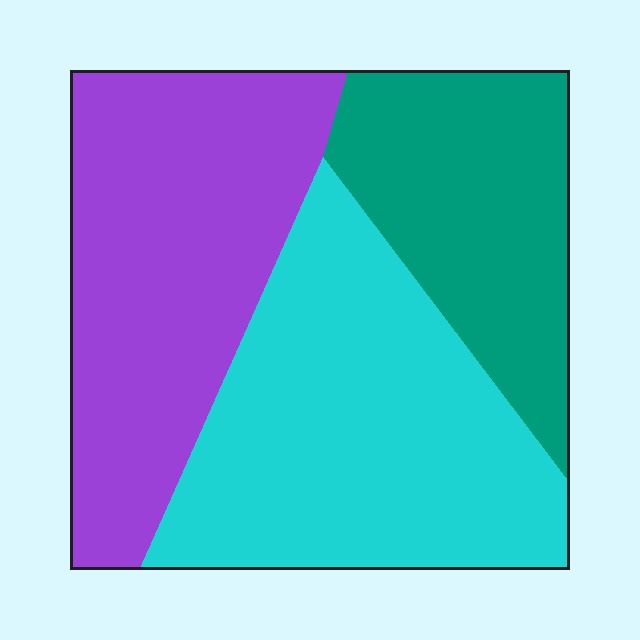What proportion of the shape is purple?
Purple takes up about three eighths (3/8) of the shape.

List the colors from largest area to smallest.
From largest to smallest: cyan, purple, teal.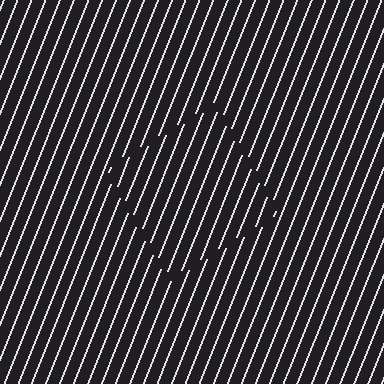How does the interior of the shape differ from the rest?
The interior of the shape contains the same grating, shifted by half a period — the contour is defined by the phase discontinuity where line-ends from the inner and outer gratings abut.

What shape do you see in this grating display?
An illusory square. The interior of the shape contains the same grating, shifted by half a period — the contour is defined by the phase discontinuity where line-ends from the inner and outer gratings abut.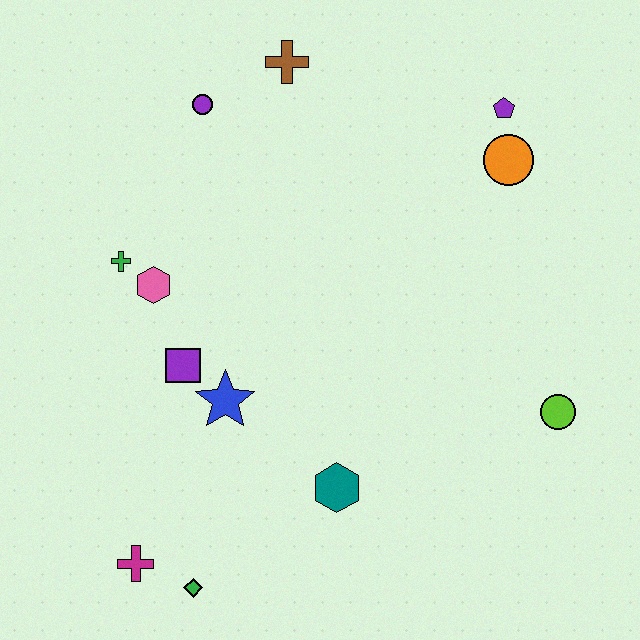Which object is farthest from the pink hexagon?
The lime circle is farthest from the pink hexagon.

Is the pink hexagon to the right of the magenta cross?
Yes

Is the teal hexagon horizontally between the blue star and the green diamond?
No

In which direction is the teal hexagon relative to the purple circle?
The teal hexagon is below the purple circle.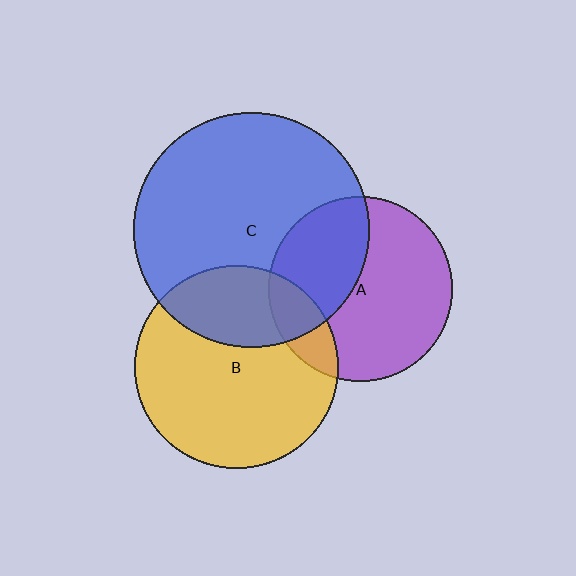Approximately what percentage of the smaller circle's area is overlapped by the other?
Approximately 15%.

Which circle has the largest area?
Circle C (blue).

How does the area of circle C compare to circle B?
Approximately 1.3 times.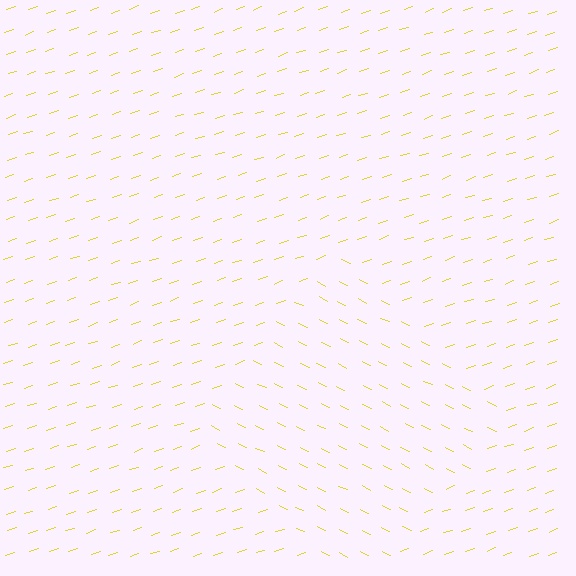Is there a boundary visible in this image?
Yes, there is a texture boundary formed by a change in line orientation.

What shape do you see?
I see a diamond.